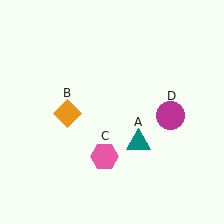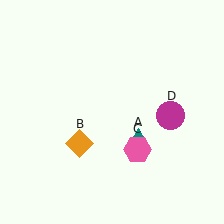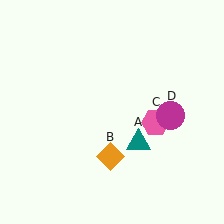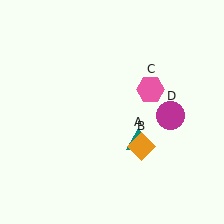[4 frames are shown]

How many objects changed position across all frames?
2 objects changed position: orange diamond (object B), pink hexagon (object C).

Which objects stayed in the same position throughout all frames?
Teal triangle (object A) and magenta circle (object D) remained stationary.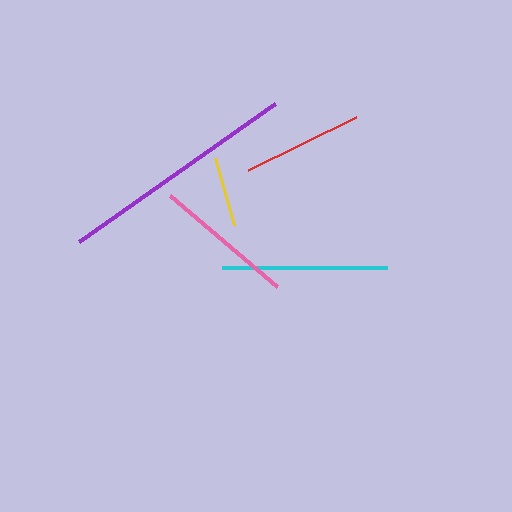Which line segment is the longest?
The purple line is the longest at approximately 240 pixels.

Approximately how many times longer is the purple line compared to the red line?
The purple line is approximately 2.0 times the length of the red line.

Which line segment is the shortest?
The yellow line is the shortest at approximately 69 pixels.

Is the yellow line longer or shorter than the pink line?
The pink line is longer than the yellow line.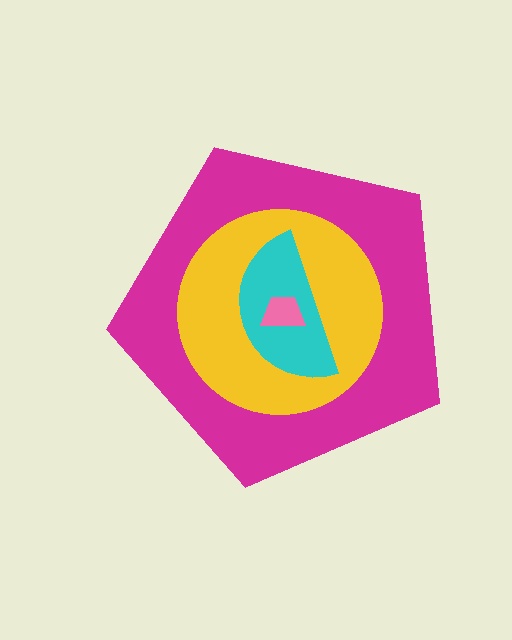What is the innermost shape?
The pink trapezoid.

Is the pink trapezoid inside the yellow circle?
Yes.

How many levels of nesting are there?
4.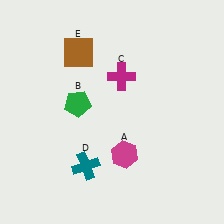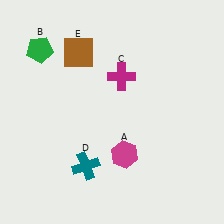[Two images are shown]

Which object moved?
The green pentagon (B) moved up.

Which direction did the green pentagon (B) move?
The green pentagon (B) moved up.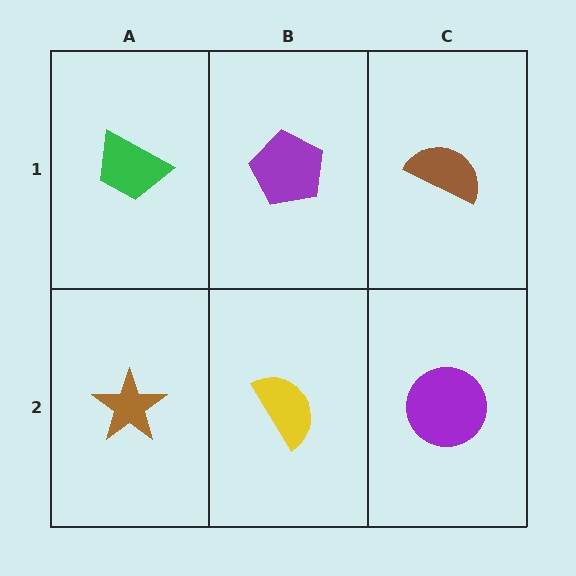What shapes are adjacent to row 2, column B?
A purple pentagon (row 1, column B), a brown star (row 2, column A), a purple circle (row 2, column C).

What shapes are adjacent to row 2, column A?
A green trapezoid (row 1, column A), a yellow semicircle (row 2, column B).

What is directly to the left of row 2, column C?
A yellow semicircle.